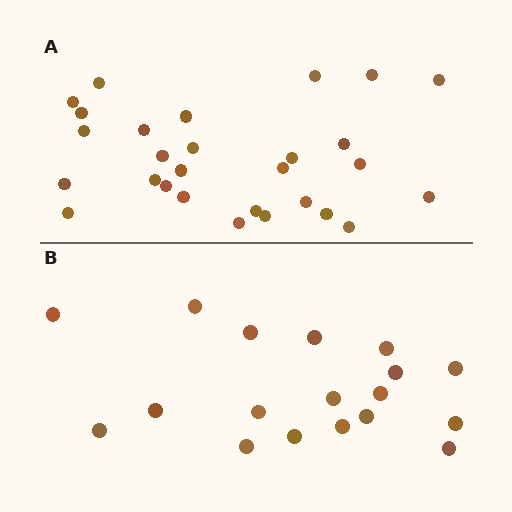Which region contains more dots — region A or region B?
Region A (the top region) has more dots.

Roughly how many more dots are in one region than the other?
Region A has roughly 10 or so more dots than region B.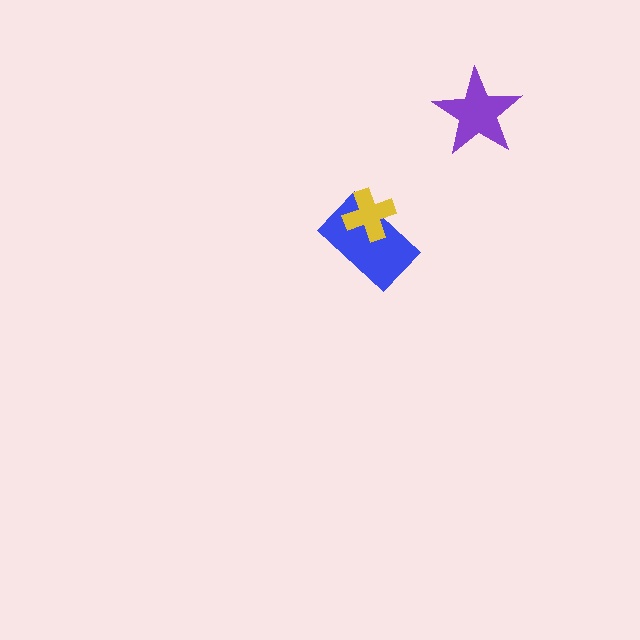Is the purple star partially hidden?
No, no other shape covers it.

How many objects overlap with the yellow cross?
1 object overlaps with the yellow cross.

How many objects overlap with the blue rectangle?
1 object overlaps with the blue rectangle.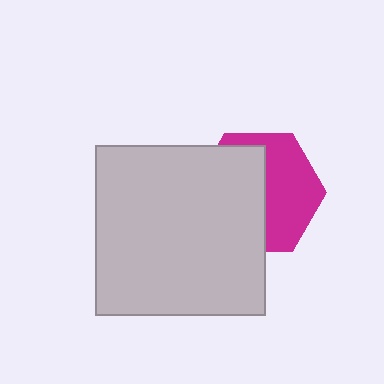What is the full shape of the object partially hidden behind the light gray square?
The partially hidden object is a magenta hexagon.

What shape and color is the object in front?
The object in front is a light gray square.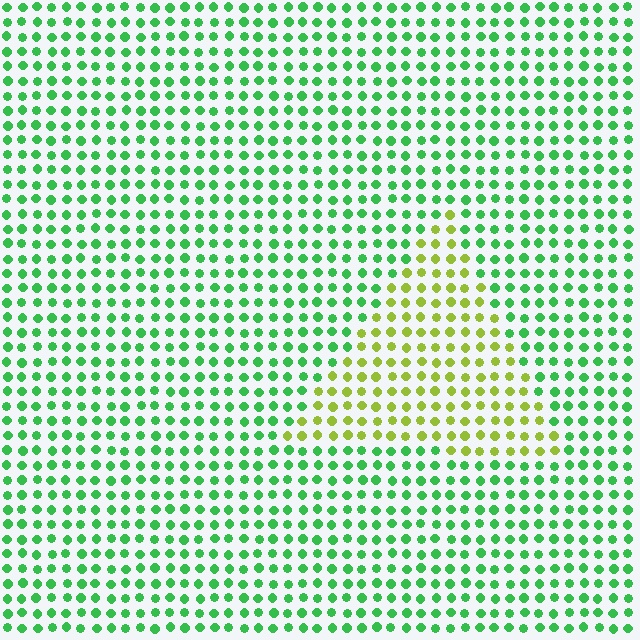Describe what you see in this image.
The image is filled with small green elements in a uniform arrangement. A triangle-shaped region is visible where the elements are tinted to a slightly different hue, forming a subtle color boundary.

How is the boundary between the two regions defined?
The boundary is defined purely by a slight shift in hue (about 51 degrees). Spacing, size, and orientation are identical on both sides.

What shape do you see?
I see a triangle.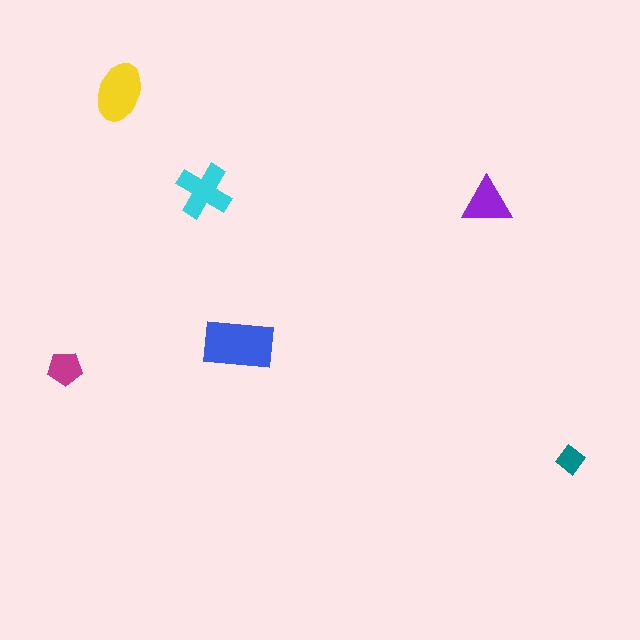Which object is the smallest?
The teal diamond.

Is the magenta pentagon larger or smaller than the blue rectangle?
Smaller.